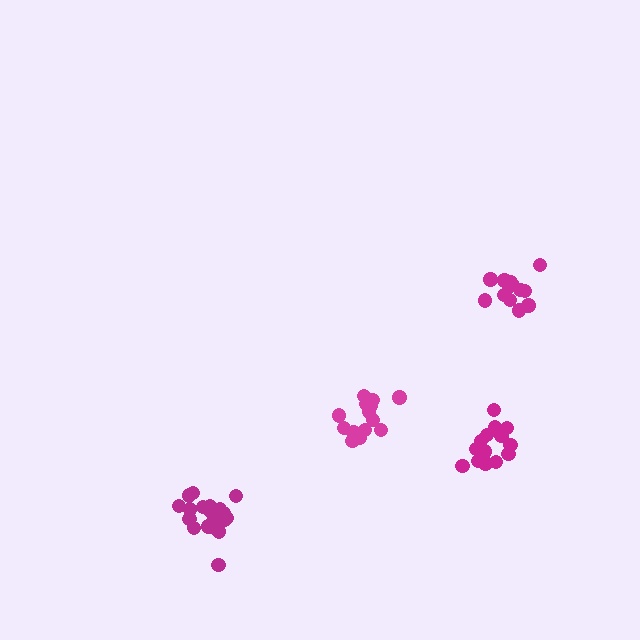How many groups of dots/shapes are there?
There are 4 groups.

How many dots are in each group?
Group 1: 19 dots, Group 2: 14 dots, Group 3: 16 dots, Group 4: 13 dots (62 total).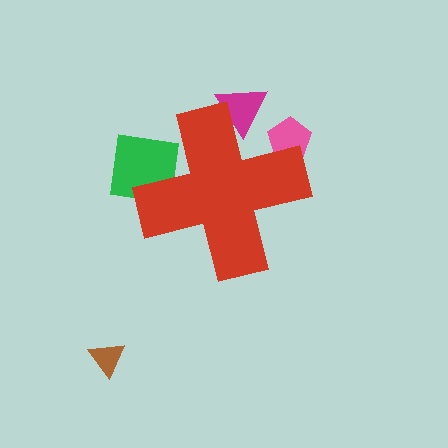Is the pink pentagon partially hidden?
Yes, the pink pentagon is partially hidden behind the red cross.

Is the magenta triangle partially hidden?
Yes, the magenta triangle is partially hidden behind the red cross.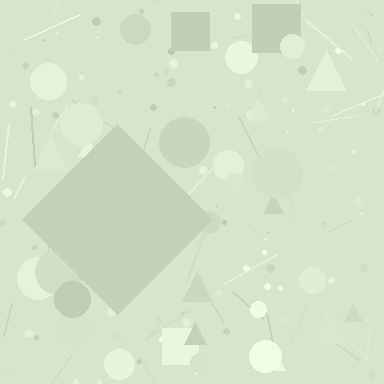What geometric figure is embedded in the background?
A diamond is embedded in the background.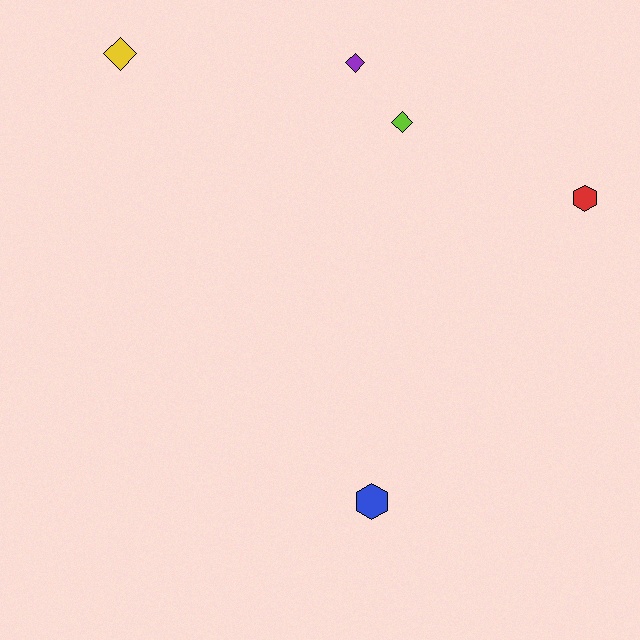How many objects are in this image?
There are 5 objects.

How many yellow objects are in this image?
There is 1 yellow object.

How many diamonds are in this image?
There are 3 diamonds.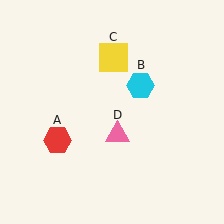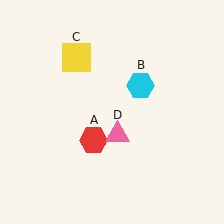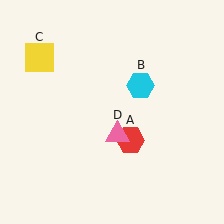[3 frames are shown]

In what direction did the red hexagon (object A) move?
The red hexagon (object A) moved right.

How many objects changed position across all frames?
2 objects changed position: red hexagon (object A), yellow square (object C).